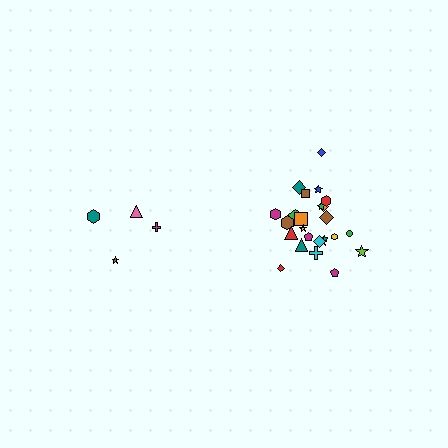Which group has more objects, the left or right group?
The right group.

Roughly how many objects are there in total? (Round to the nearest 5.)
Roughly 30 objects in total.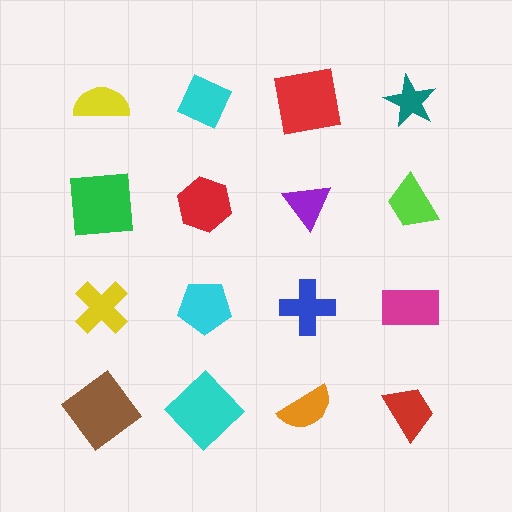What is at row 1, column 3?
A red square.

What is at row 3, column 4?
A magenta rectangle.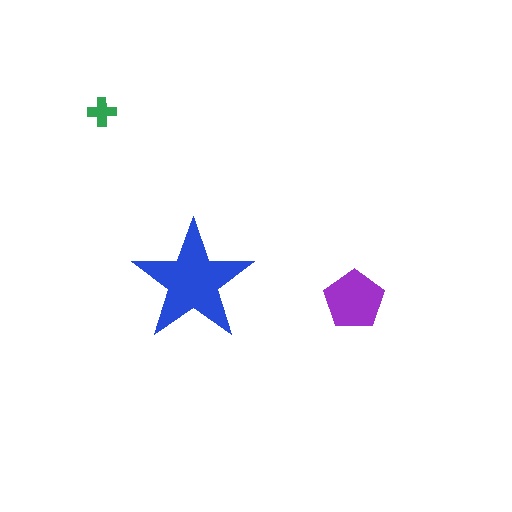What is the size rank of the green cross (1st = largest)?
3rd.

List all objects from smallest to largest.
The green cross, the purple pentagon, the blue star.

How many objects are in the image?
There are 3 objects in the image.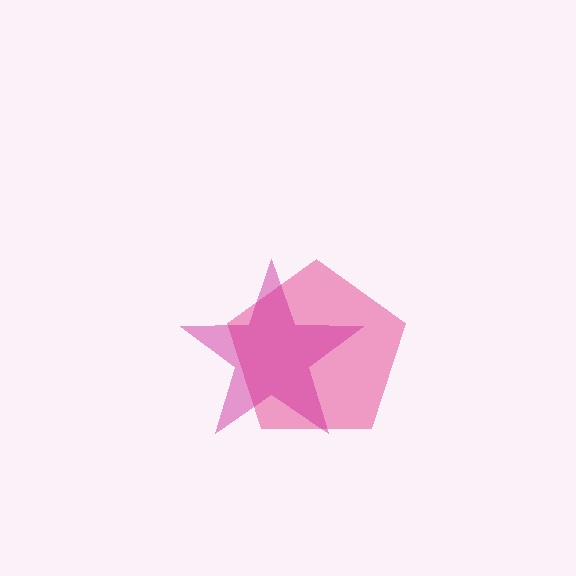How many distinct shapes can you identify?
There are 2 distinct shapes: a pink pentagon, a magenta star.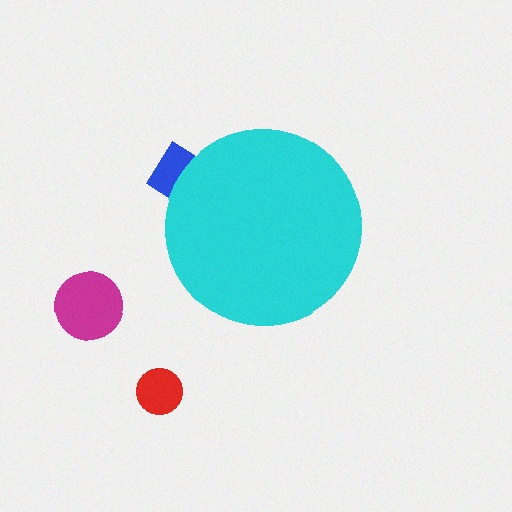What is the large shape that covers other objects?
A cyan circle.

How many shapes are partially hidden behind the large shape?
1 shape is partially hidden.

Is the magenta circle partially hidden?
No, the magenta circle is fully visible.